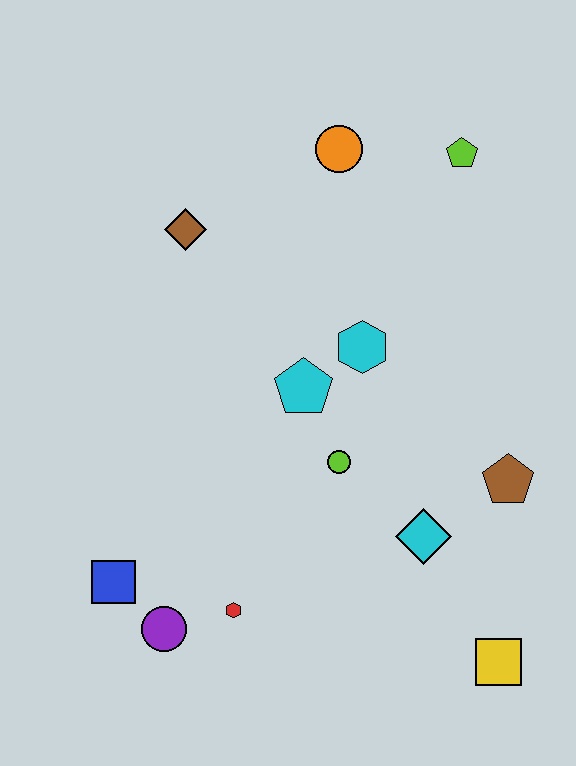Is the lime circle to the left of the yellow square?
Yes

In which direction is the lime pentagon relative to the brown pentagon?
The lime pentagon is above the brown pentagon.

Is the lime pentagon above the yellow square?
Yes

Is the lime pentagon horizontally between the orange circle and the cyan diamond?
No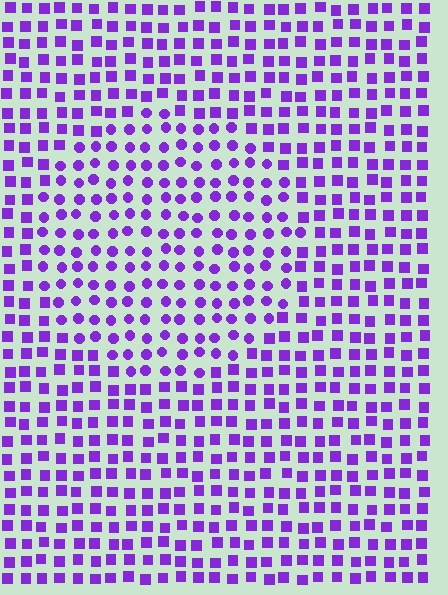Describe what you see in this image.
The image is filled with small purple elements arranged in a uniform grid. A circle-shaped region contains circles, while the surrounding area contains squares. The boundary is defined purely by the change in element shape.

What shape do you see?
I see a circle.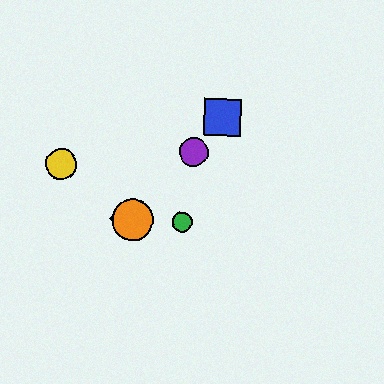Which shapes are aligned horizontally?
The red diamond, the green circle, the orange circle are aligned horizontally.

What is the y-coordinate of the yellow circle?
The yellow circle is at y≈164.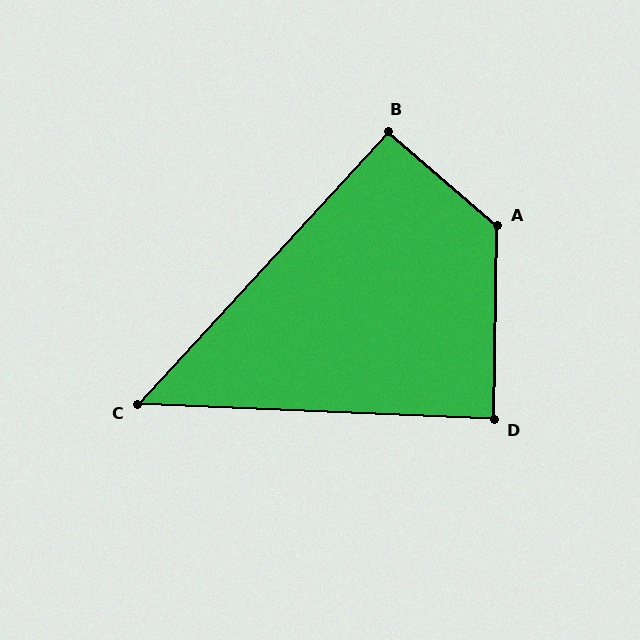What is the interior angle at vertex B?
Approximately 92 degrees (approximately right).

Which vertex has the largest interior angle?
A, at approximately 130 degrees.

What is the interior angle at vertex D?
Approximately 88 degrees (approximately right).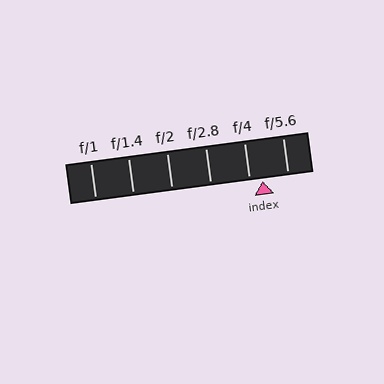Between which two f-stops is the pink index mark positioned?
The index mark is between f/4 and f/5.6.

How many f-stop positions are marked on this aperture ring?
There are 6 f-stop positions marked.